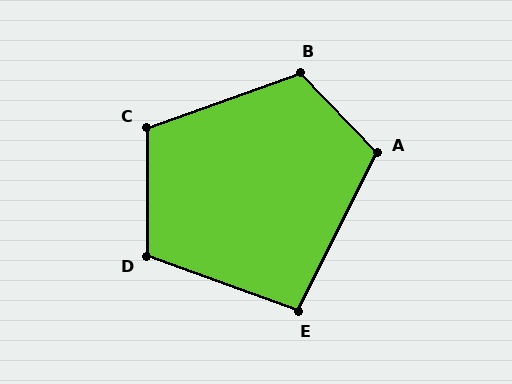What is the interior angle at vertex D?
Approximately 110 degrees (obtuse).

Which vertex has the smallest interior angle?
E, at approximately 96 degrees.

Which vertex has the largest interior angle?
B, at approximately 114 degrees.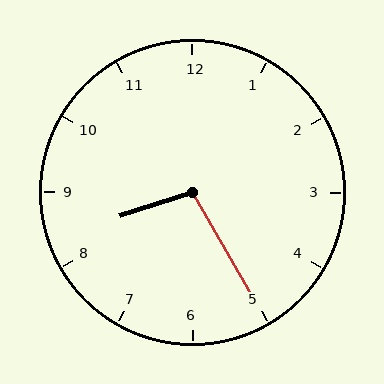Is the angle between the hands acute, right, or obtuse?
It is obtuse.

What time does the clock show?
8:25.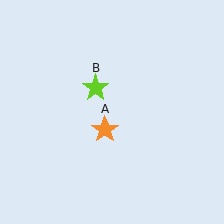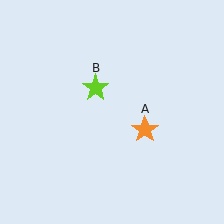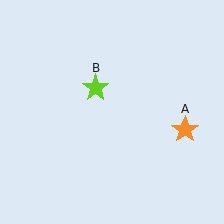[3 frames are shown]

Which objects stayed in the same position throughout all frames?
Lime star (object B) remained stationary.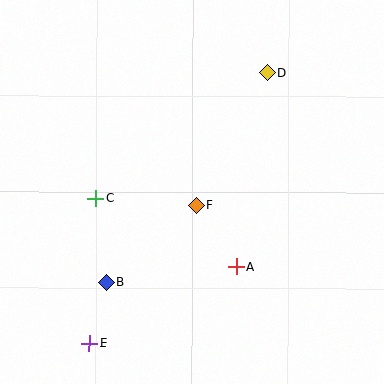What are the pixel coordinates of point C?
Point C is at (96, 198).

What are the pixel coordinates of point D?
Point D is at (268, 73).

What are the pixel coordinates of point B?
Point B is at (106, 282).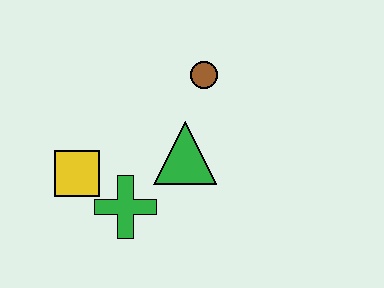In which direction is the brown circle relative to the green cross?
The brown circle is above the green cross.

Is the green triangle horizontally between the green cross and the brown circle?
Yes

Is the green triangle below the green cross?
No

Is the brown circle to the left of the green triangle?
No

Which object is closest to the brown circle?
The green triangle is closest to the brown circle.